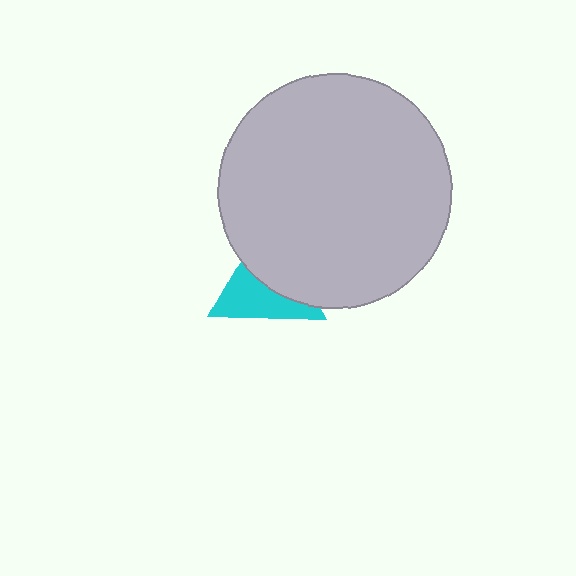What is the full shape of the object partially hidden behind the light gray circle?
The partially hidden object is a cyan triangle.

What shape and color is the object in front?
The object in front is a light gray circle.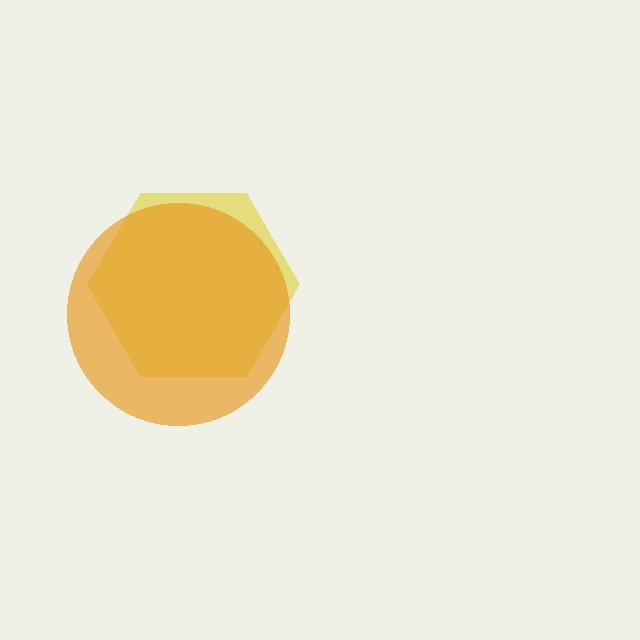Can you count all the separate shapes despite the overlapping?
Yes, there are 2 separate shapes.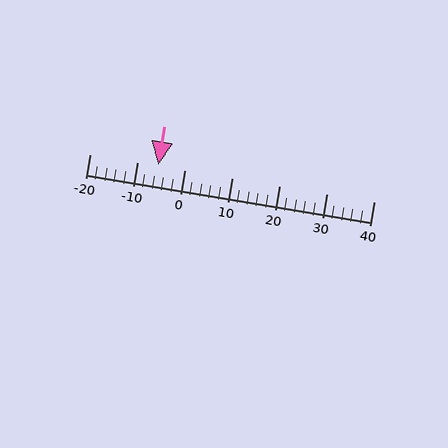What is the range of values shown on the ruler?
The ruler shows values from -20 to 40.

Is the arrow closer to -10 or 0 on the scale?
The arrow is closer to -10.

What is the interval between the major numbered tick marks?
The major tick marks are spaced 10 units apart.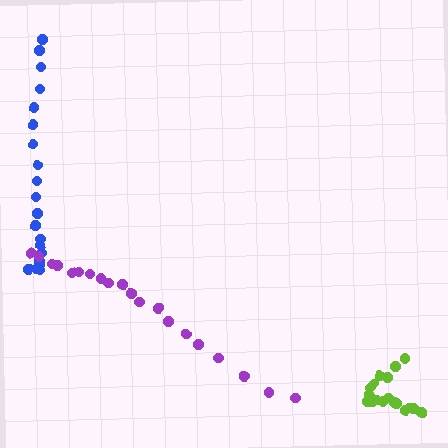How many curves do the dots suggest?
There are 3 distinct paths.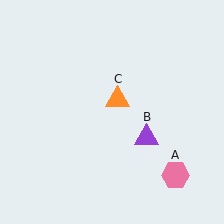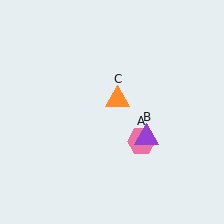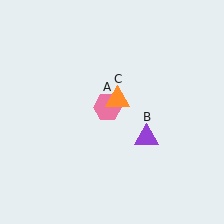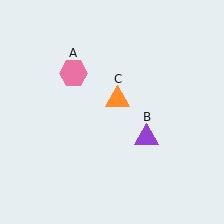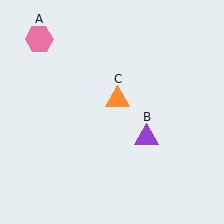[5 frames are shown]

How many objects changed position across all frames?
1 object changed position: pink hexagon (object A).